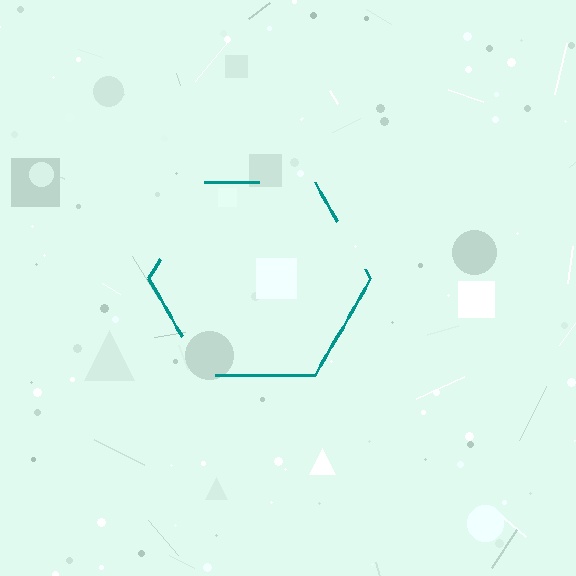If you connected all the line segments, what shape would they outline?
They would outline a hexagon.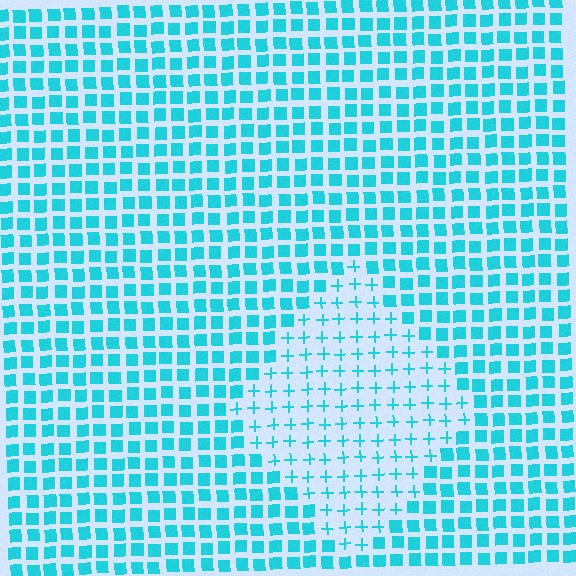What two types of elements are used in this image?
The image uses plus signs inside the diamond region and squares outside it.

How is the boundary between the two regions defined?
The boundary is defined by a change in element shape: plus signs inside vs. squares outside. All elements share the same color and spacing.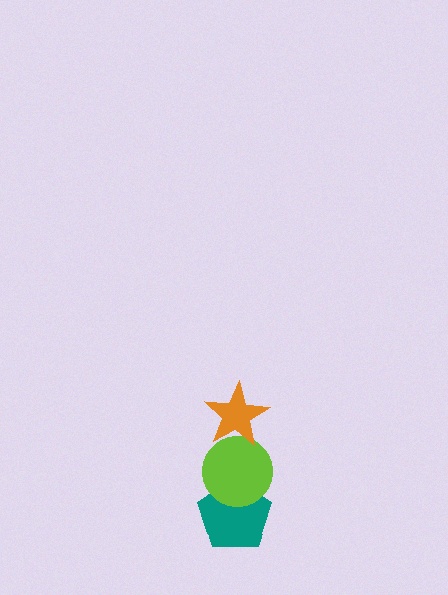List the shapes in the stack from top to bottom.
From top to bottom: the orange star, the lime circle, the teal pentagon.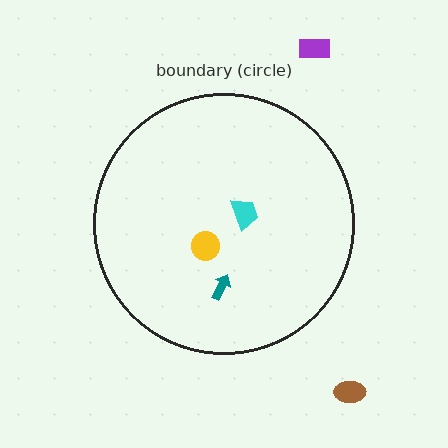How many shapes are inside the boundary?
3 inside, 2 outside.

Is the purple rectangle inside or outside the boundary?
Outside.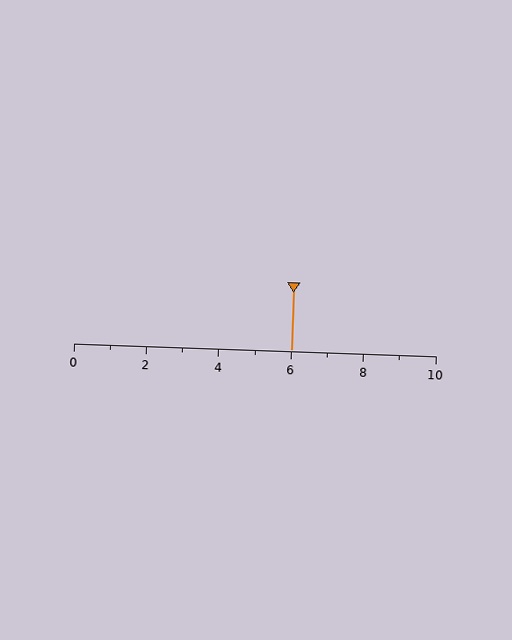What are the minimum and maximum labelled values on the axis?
The axis runs from 0 to 10.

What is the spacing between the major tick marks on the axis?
The major ticks are spaced 2 apart.